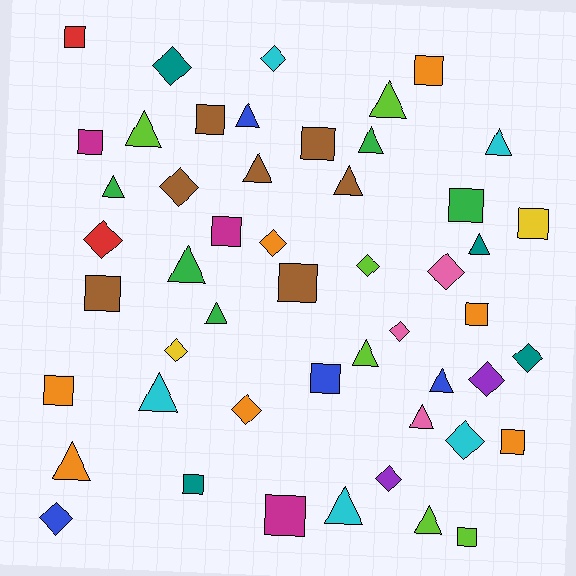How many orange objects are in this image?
There are 7 orange objects.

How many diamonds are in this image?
There are 15 diamonds.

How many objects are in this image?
There are 50 objects.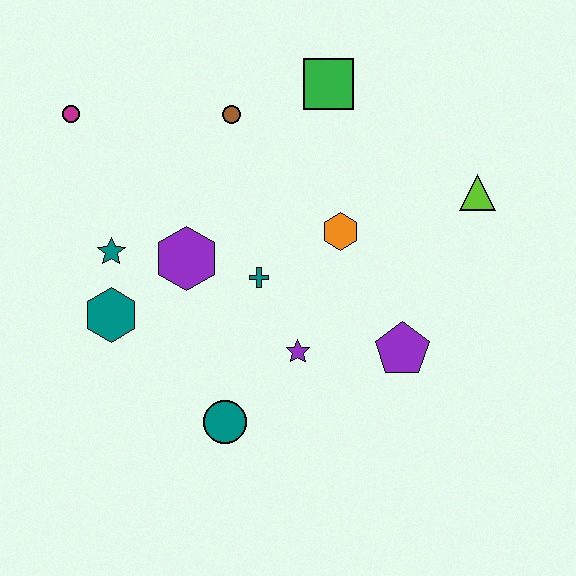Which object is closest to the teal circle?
The purple star is closest to the teal circle.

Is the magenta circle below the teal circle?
No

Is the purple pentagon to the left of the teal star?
No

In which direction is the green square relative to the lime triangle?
The green square is to the left of the lime triangle.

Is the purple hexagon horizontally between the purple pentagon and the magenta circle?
Yes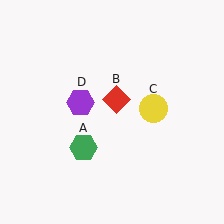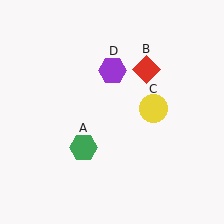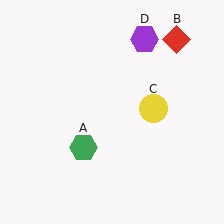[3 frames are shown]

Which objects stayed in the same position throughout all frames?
Green hexagon (object A) and yellow circle (object C) remained stationary.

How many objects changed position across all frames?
2 objects changed position: red diamond (object B), purple hexagon (object D).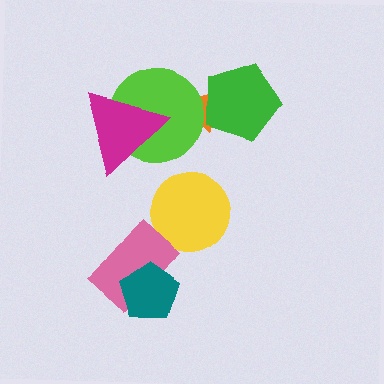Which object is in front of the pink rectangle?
The teal pentagon is in front of the pink rectangle.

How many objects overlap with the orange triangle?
2 objects overlap with the orange triangle.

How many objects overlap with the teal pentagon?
1 object overlaps with the teal pentagon.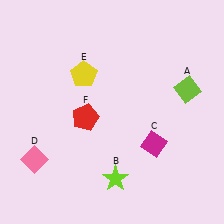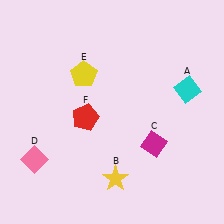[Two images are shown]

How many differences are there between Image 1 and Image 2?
There are 2 differences between the two images.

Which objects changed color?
A changed from lime to cyan. B changed from lime to yellow.